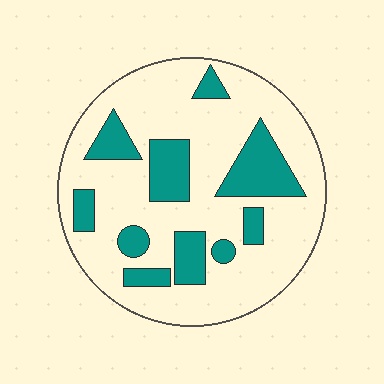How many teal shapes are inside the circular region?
10.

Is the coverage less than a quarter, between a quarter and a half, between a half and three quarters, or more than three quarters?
Between a quarter and a half.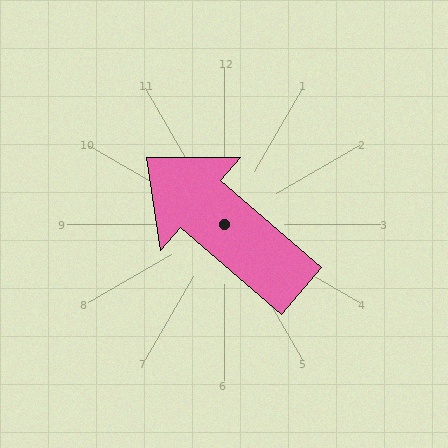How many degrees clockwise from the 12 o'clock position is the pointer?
Approximately 311 degrees.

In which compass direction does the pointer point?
Northwest.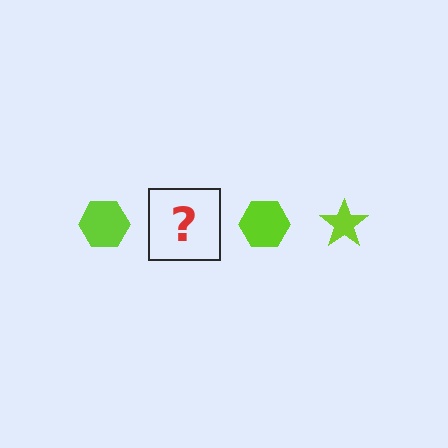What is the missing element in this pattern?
The missing element is a lime star.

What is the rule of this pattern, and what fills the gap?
The rule is that the pattern cycles through hexagon, star shapes in lime. The gap should be filled with a lime star.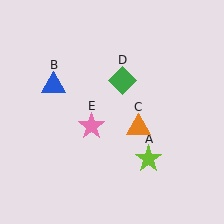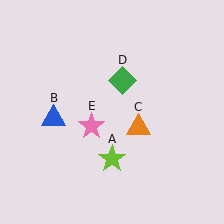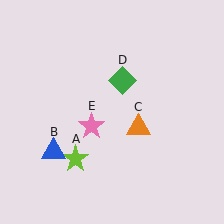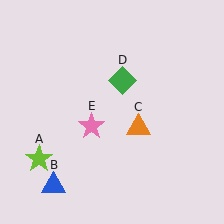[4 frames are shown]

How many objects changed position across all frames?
2 objects changed position: lime star (object A), blue triangle (object B).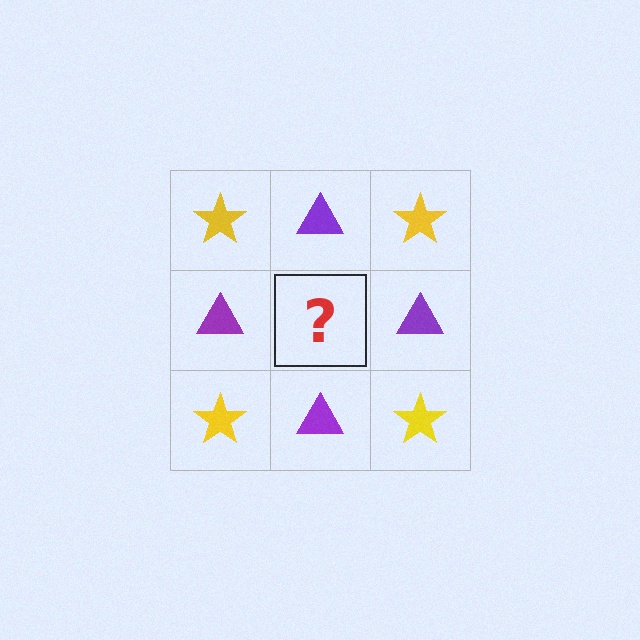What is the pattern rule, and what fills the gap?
The rule is that it alternates yellow star and purple triangle in a checkerboard pattern. The gap should be filled with a yellow star.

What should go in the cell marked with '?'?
The missing cell should contain a yellow star.